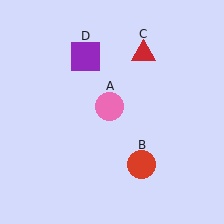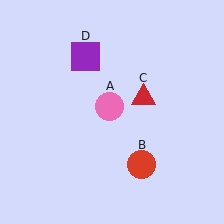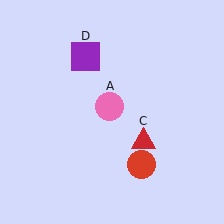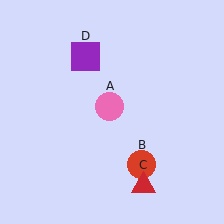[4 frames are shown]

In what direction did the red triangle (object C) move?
The red triangle (object C) moved down.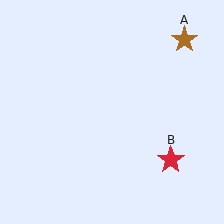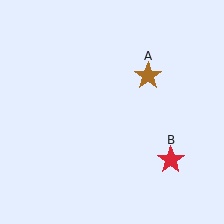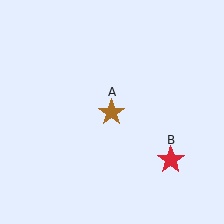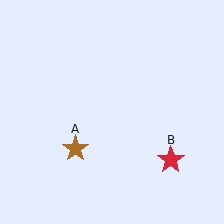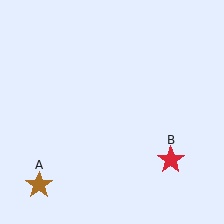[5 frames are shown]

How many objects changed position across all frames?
1 object changed position: brown star (object A).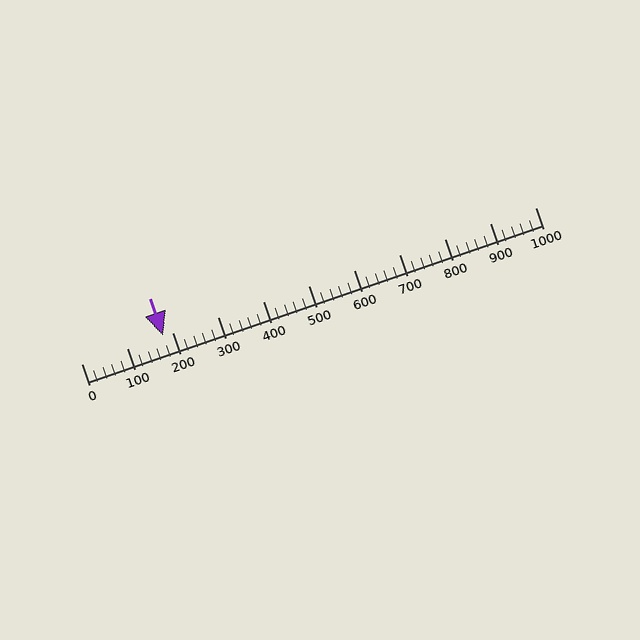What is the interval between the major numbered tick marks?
The major tick marks are spaced 100 units apart.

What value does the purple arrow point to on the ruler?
The purple arrow points to approximately 180.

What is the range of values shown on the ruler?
The ruler shows values from 0 to 1000.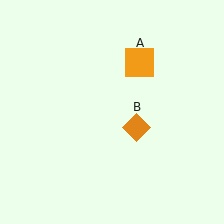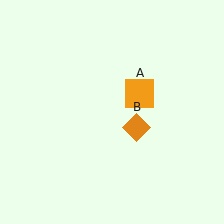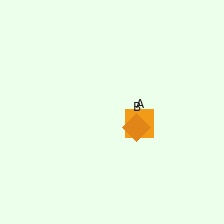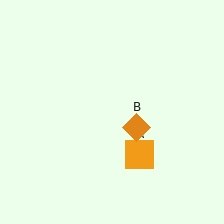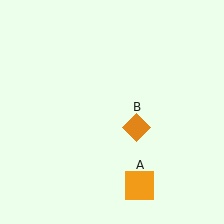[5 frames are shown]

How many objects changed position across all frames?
1 object changed position: orange square (object A).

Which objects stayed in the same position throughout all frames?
Orange diamond (object B) remained stationary.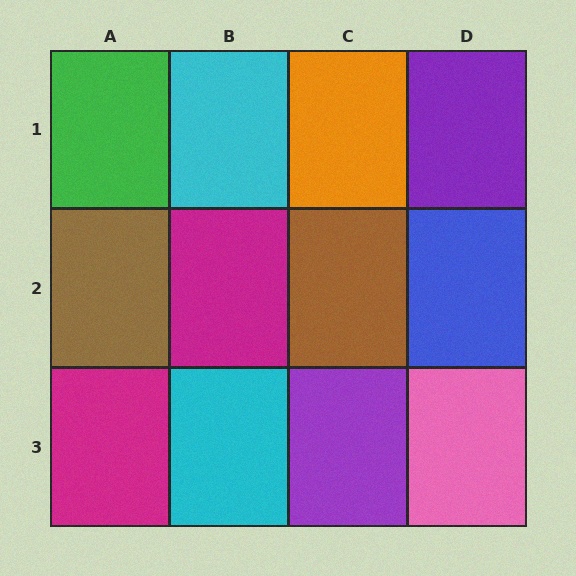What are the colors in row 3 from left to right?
Magenta, cyan, purple, pink.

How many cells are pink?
1 cell is pink.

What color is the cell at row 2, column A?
Brown.